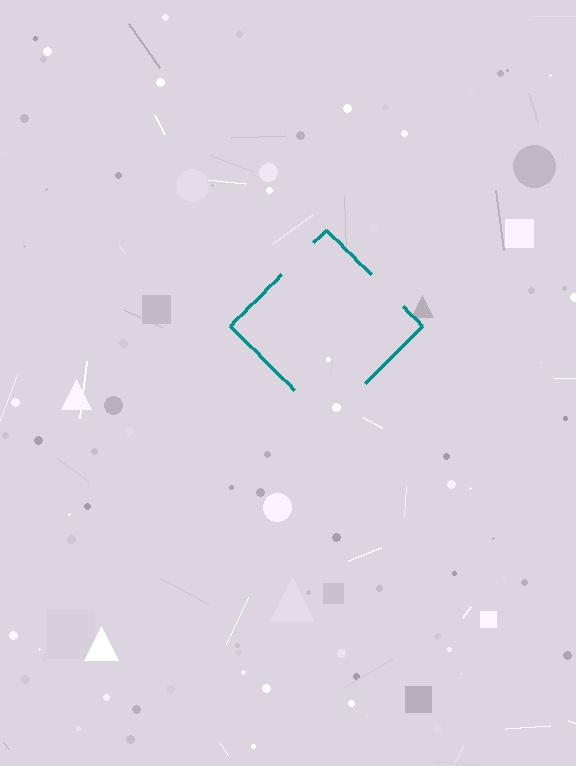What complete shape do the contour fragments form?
The contour fragments form a diamond.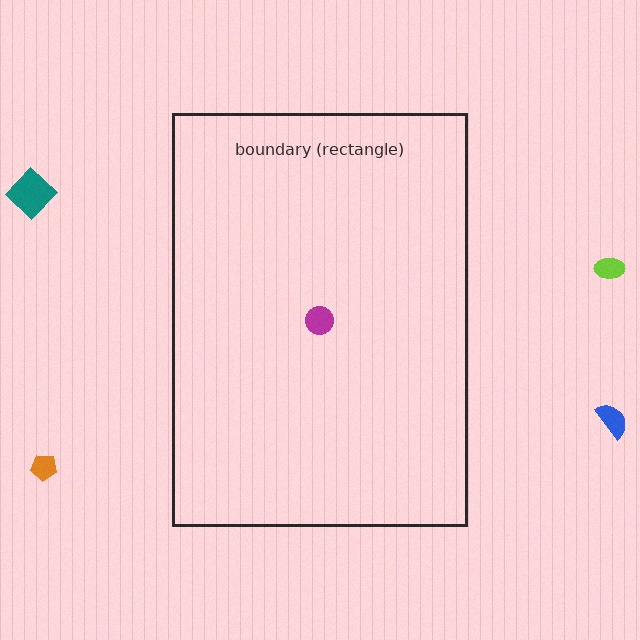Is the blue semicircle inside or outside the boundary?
Outside.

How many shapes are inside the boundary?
1 inside, 4 outside.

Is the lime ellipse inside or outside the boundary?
Outside.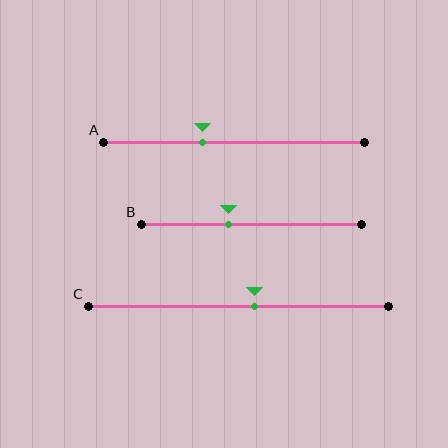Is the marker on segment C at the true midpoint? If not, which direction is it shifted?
No, the marker on segment C is shifted to the right by about 6% of the segment length.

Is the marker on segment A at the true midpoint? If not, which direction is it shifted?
No, the marker on segment A is shifted to the left by about 12% of the segment length.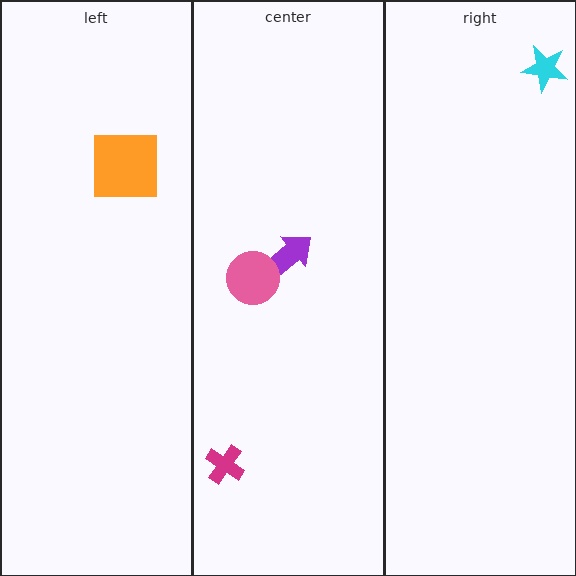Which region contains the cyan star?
The right region.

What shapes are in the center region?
The purple arrow, the magenta cross, the pink circle.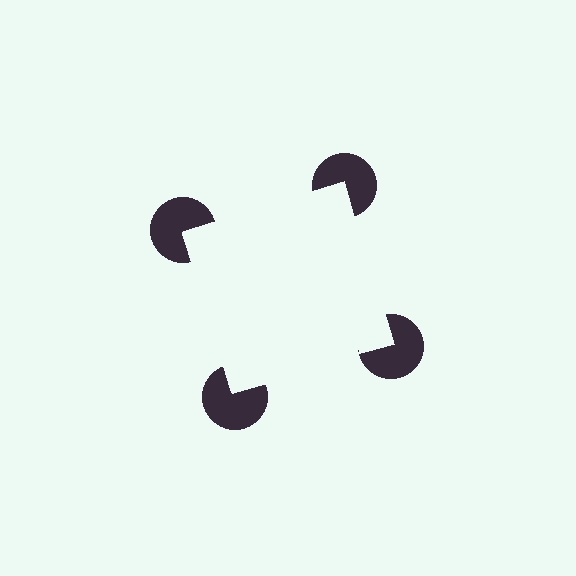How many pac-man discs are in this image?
There are 4 — one at each vertex of the illusory square.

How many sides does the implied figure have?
4 sides.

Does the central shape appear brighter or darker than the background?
It typically appears slightly brighter than the background, even though no actual brightness change is drawn.